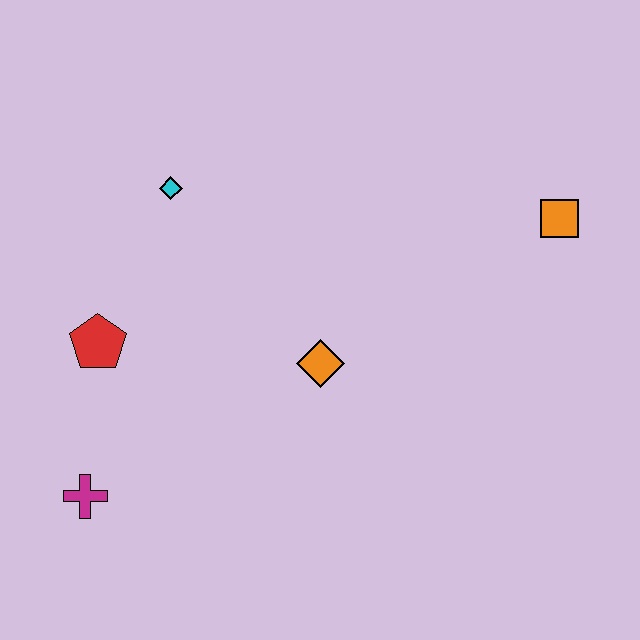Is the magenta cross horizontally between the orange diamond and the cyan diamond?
No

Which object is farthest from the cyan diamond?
The orange square is farthest from the cyan diamond.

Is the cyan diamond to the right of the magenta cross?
Yes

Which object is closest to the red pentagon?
The magenta cross is closest to the red pentagon.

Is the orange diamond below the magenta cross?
No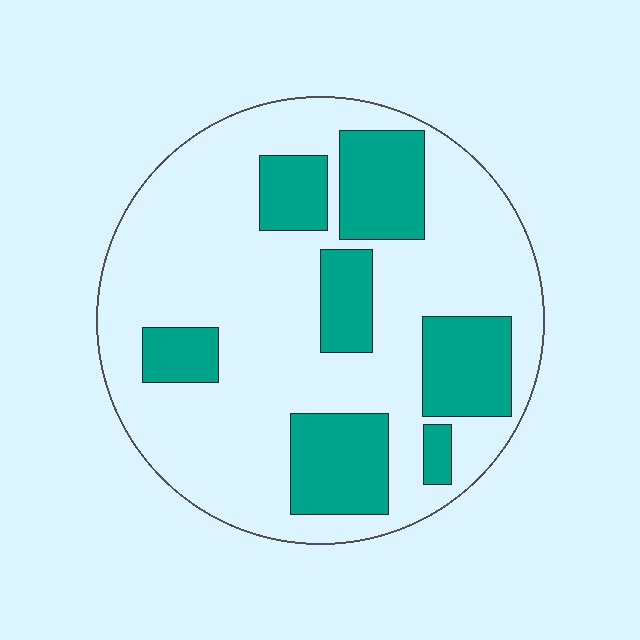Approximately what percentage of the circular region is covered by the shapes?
Approximately 30%.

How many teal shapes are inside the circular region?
7.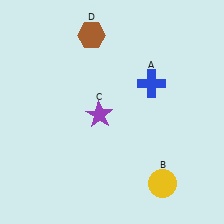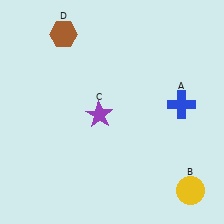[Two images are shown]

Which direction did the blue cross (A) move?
The blue cross (A) moved right.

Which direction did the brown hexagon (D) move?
The brown hexagon (D) moved left.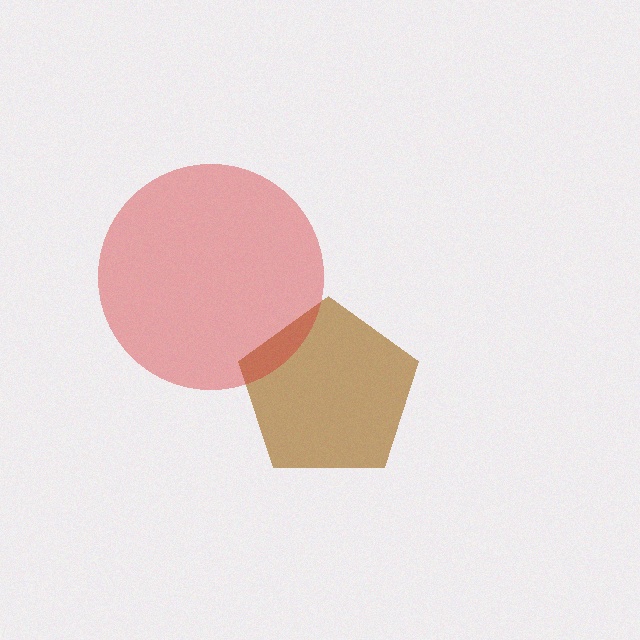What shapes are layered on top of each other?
The layered shapes are: a brown pentagon, a red circle.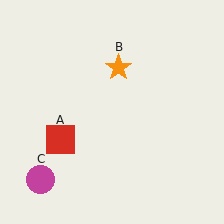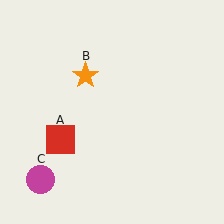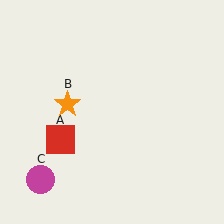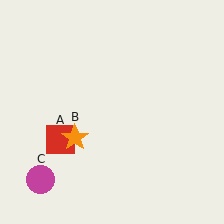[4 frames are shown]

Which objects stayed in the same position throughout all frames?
Red square (object A) and magenta circle (object C) remained stationary.